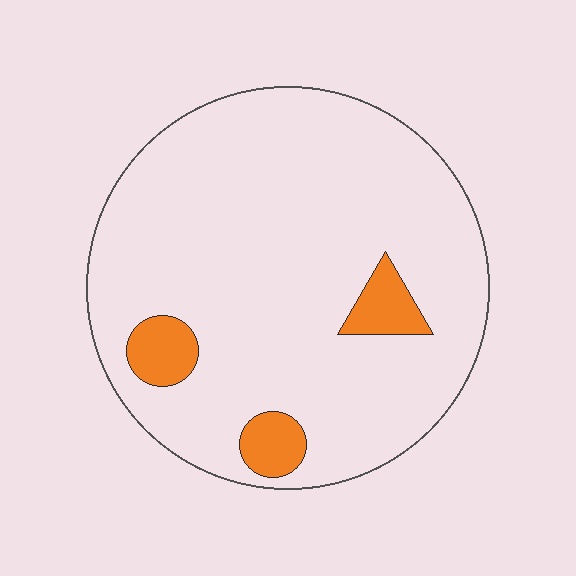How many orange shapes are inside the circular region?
3.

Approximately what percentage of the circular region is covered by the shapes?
Approximately 10%.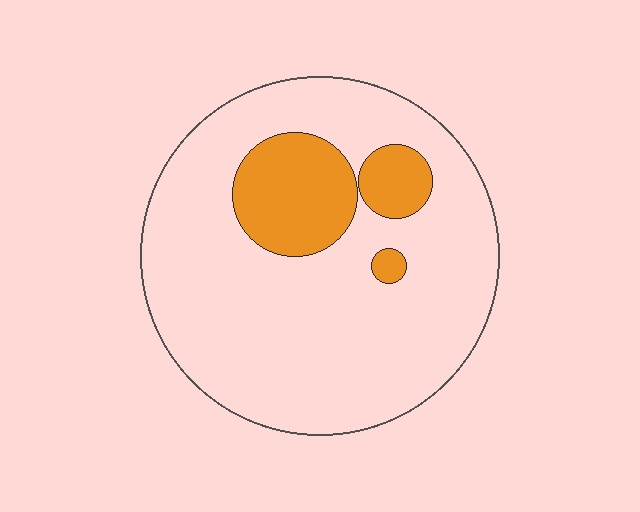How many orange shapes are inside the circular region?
3.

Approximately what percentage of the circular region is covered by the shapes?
Approximately 15%.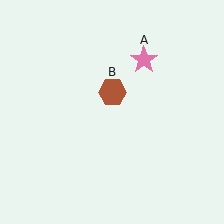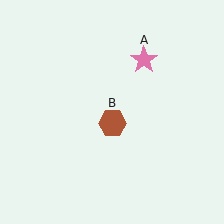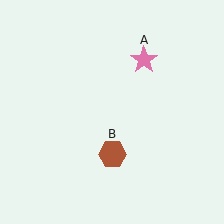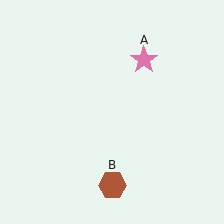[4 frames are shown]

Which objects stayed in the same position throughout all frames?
Pink star (object A) remained stationary.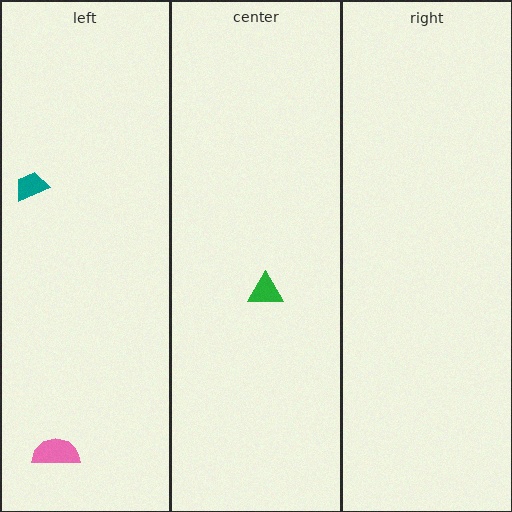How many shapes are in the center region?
1.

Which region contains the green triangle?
The center region.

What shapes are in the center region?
The green triangle.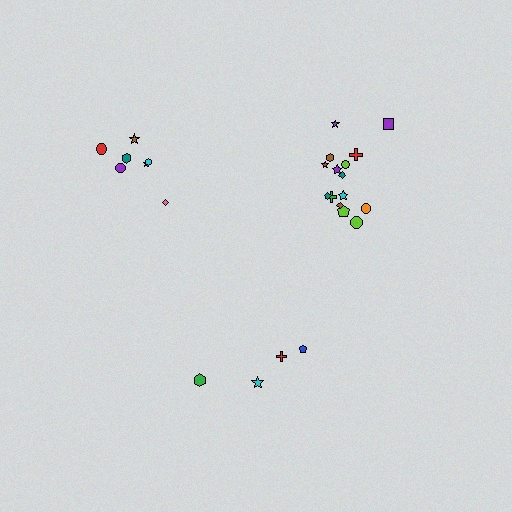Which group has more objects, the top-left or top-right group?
The top-right group.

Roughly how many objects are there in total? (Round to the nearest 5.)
Roughly 25 objects in total.